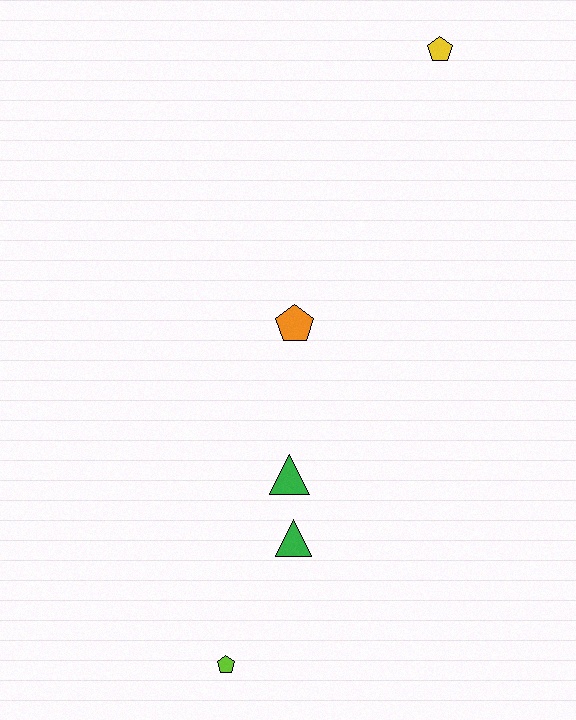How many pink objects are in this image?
There are no pink objects.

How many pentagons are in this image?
There are 3 pentagons.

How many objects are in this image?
There are 5 objects.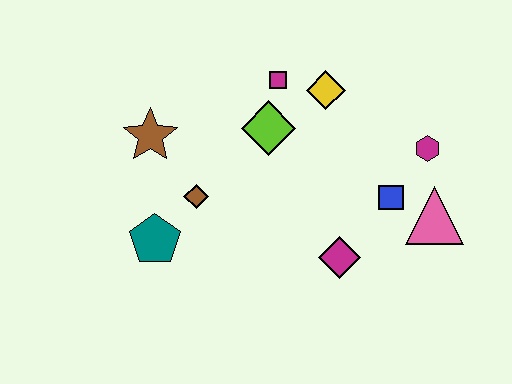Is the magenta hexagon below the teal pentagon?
No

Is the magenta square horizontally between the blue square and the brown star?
Yes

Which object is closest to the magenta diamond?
The blue square is closest to the magenta diamond.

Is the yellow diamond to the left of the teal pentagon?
No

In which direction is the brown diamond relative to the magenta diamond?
The brown diamond is to the left of the magenta diamond.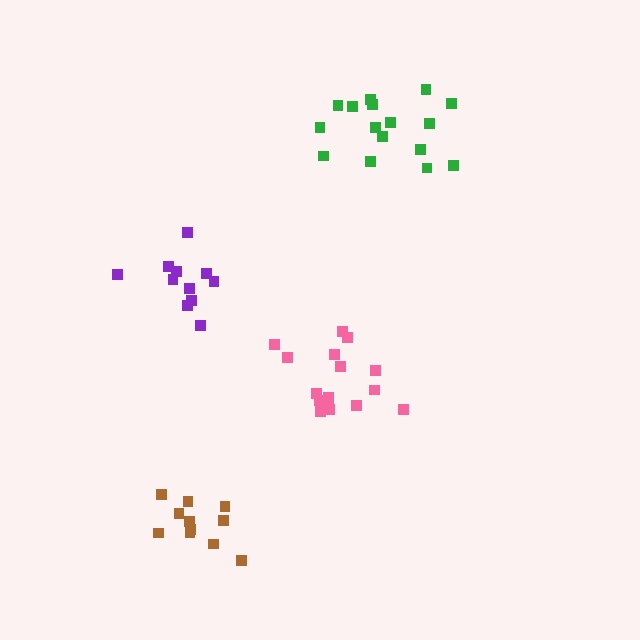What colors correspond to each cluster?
The clusters are colored: pink, green, brown, purple.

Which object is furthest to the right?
The green cluster is rightmost.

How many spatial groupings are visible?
There are 4 spatial groupings.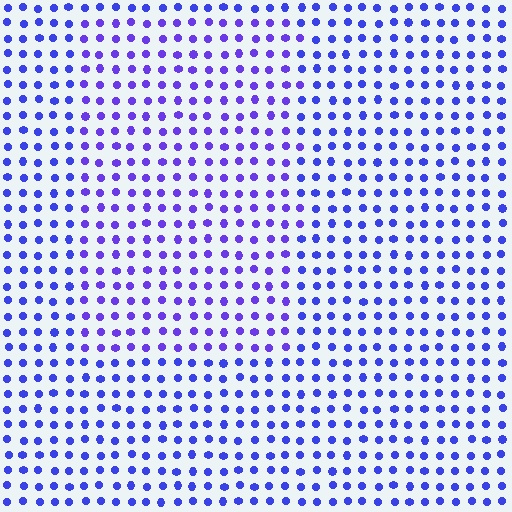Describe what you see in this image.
The image is filled with small blue elements in a uniform arrangement. A rectangle-shaped region is visible where the elements are tinted to a slightly different hue, forming a subtle color boundary.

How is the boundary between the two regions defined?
The boundary is defined purely by a slight shift in hue (about 20 degrees). Spacing, size, and orientation are identical on both sides.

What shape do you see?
I see a rectangle.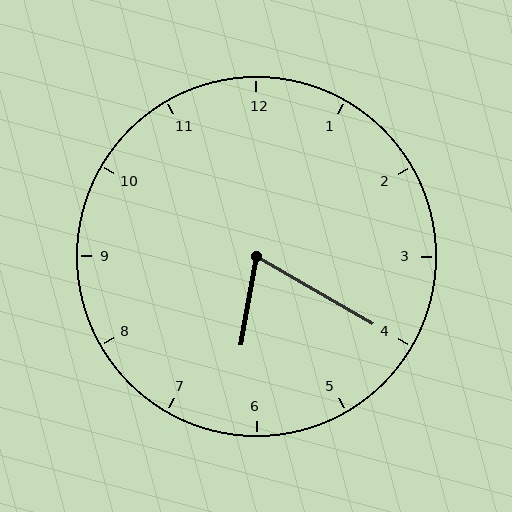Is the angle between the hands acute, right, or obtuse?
It is acute.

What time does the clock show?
6:20.